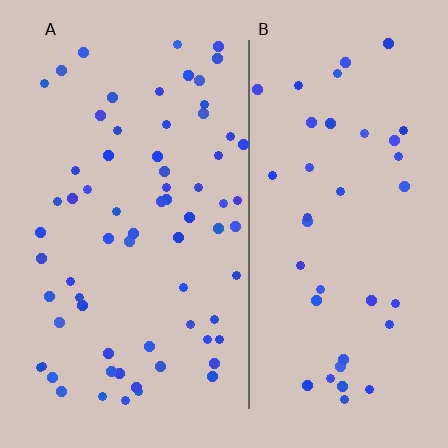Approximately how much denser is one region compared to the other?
Approximately 1.7× — region A over region B.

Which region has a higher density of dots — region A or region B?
A (the left).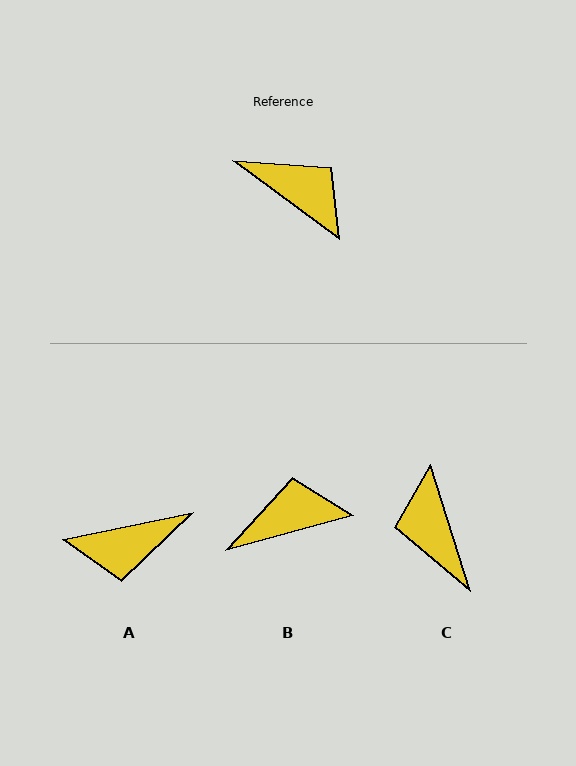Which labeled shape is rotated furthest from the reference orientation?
C, about 144 degrees away.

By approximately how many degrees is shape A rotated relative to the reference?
Approximately 132 degrees clockwise.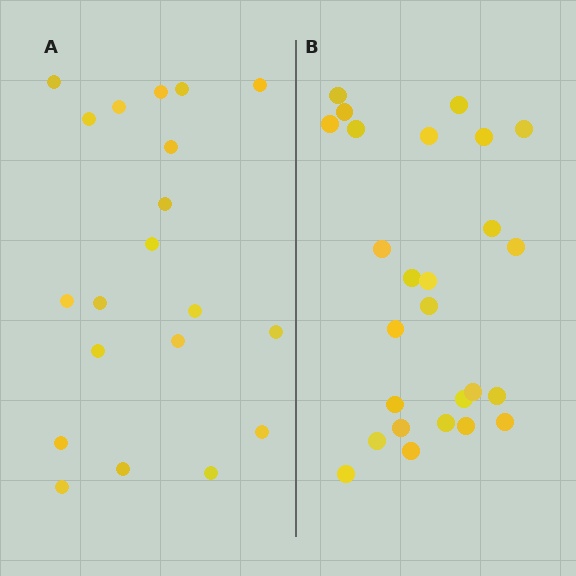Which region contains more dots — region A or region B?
Region B (the right region) has more dots.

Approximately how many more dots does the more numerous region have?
Region B has about 6 more dots than region A.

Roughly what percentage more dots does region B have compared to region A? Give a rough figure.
About 30% more.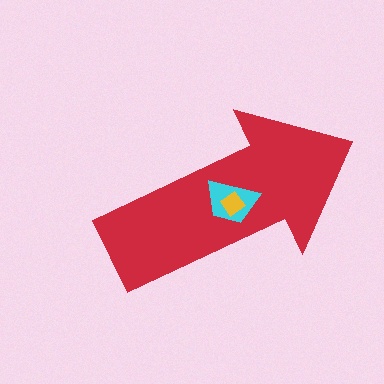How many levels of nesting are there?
3.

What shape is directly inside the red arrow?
The cyan trapezoid.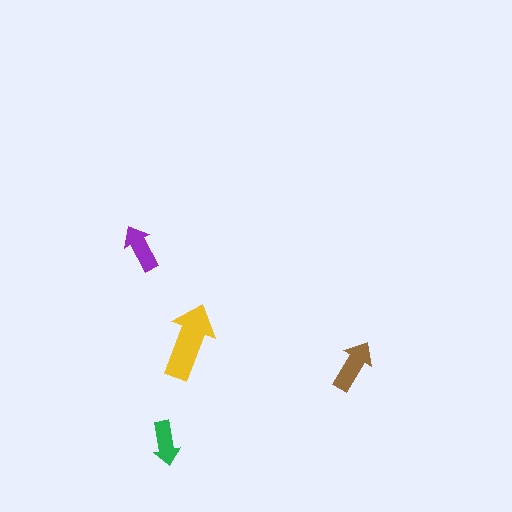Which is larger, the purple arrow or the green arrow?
The purple one.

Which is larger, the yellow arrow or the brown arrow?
The yellow one.